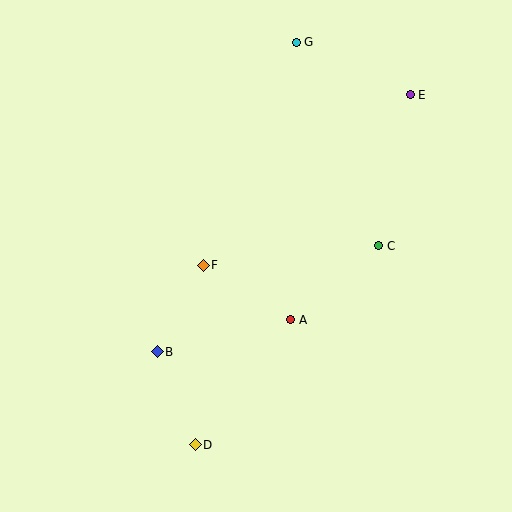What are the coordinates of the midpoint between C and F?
The midpoint between C and F is at (291, 255).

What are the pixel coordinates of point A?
Point A is at (291, 320).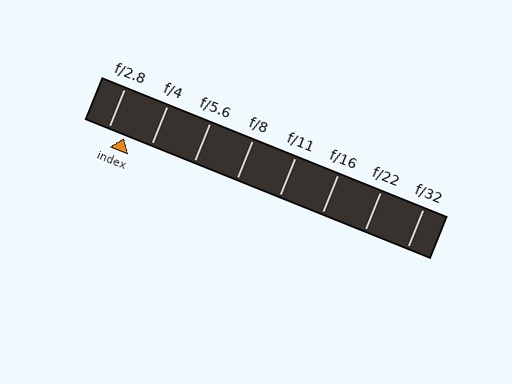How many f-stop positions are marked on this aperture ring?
There are 8 f-stop positions marked.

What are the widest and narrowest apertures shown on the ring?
The widest aperture shown is f/2.8 and the narrowest is f/32.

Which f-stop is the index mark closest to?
The index mark is closest to f/2.8.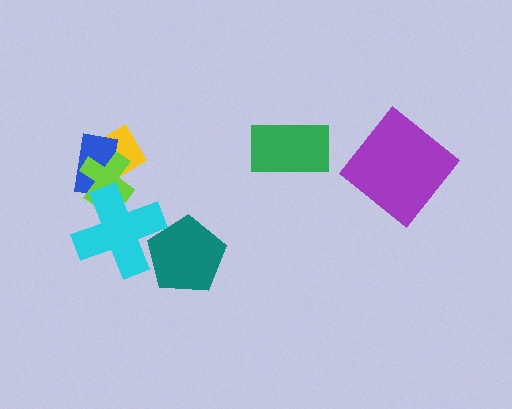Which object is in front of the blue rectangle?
The lime cross is in front of the blue rectangle.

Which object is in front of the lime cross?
The cyan cross is in front of the lime cross.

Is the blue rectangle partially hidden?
Yes, it is partially covered by another shape.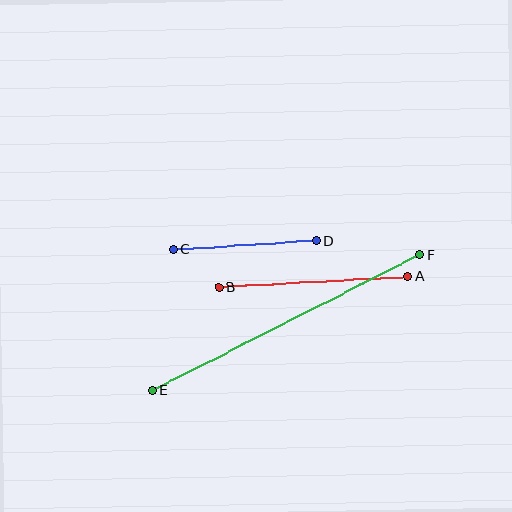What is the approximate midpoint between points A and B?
The midpoint is at approximately (314, 282) pixels.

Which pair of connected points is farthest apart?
Points E and F are farthest apart.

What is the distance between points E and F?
The distance is approximately 300 pixels.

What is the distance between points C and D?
The distance is approximately 143 pixels.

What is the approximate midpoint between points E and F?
The midpoint is at approximately (286, 323) pixels.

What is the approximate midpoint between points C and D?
The midpoint is at approximately (245, 245) pixels.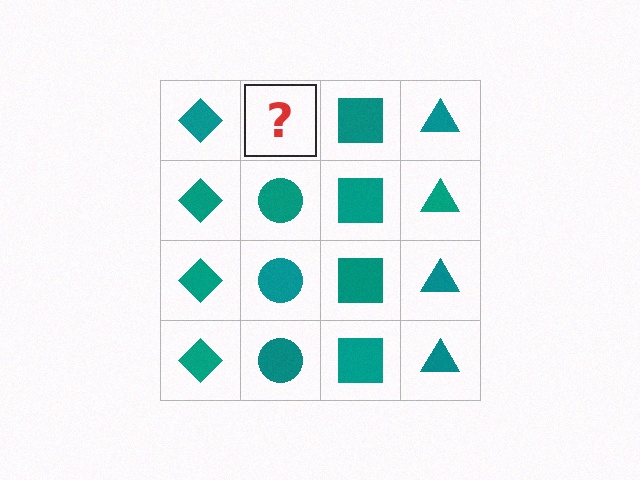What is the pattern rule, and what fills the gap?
The rule is that each column has a consistent shape. The gap should be filled with a teal circle.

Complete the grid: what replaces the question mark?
The question mark should be replaced with a teal circle.